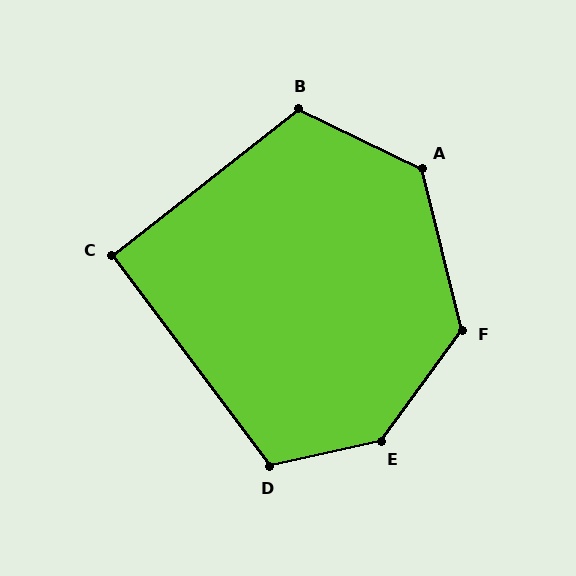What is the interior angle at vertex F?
Approximately 130 degrees (obtuse).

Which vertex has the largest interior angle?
E, at approximately 139 degrees.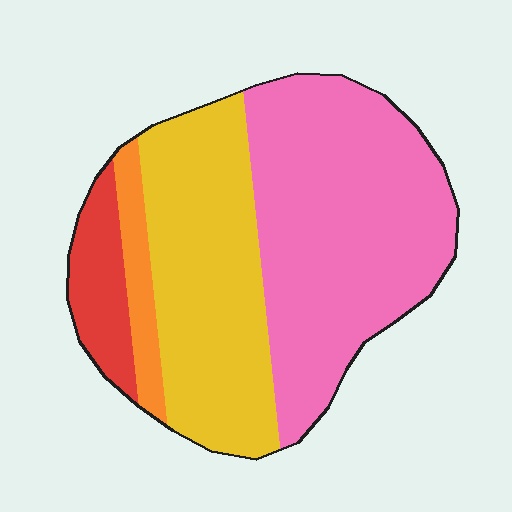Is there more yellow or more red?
Yellow.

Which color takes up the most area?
Pink, at roughly 50%.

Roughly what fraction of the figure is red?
Red takes up about one tenth (1/10) of the figure.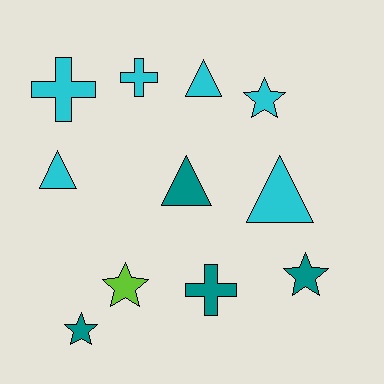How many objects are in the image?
There are 11 objects.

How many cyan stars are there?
There is 1 cyan star.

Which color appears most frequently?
Cyan, with 6 objects.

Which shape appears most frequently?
Star, with 4 objects.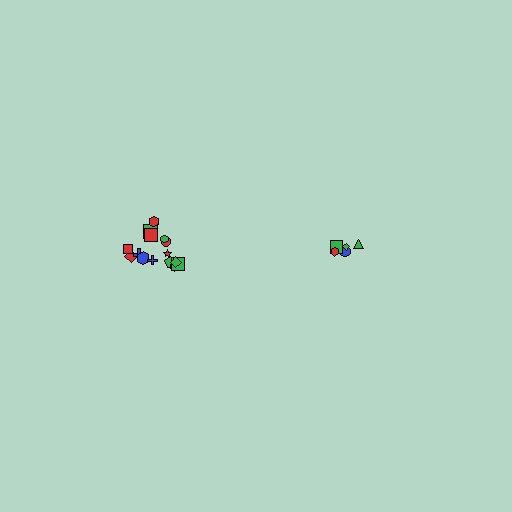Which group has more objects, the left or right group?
The left group.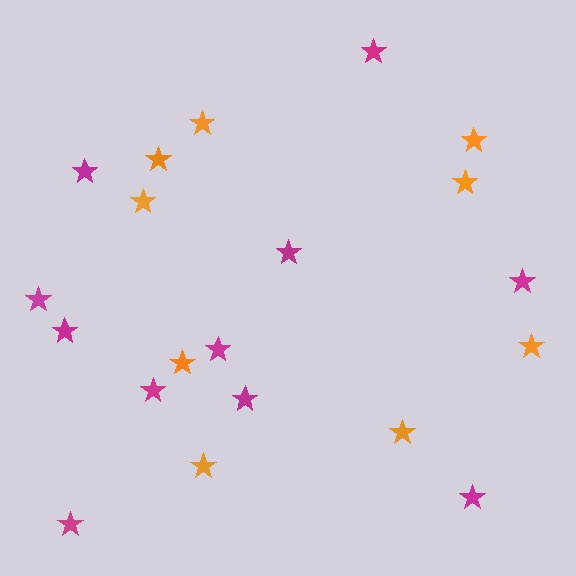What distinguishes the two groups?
There are 2 groups: one group of magenta stars (11) and one group of orange stars (9).